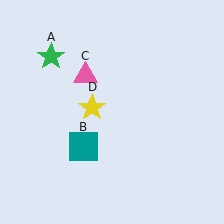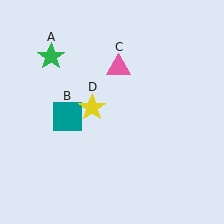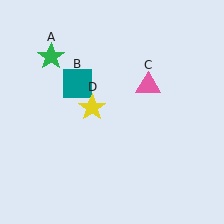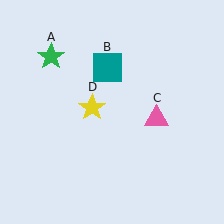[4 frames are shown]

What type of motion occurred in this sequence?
The teal square (object B), pink triangle (object C) rotated clockwise around the center of the scene.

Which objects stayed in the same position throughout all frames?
Green star (object A) and yellow star (object D) remained stationary.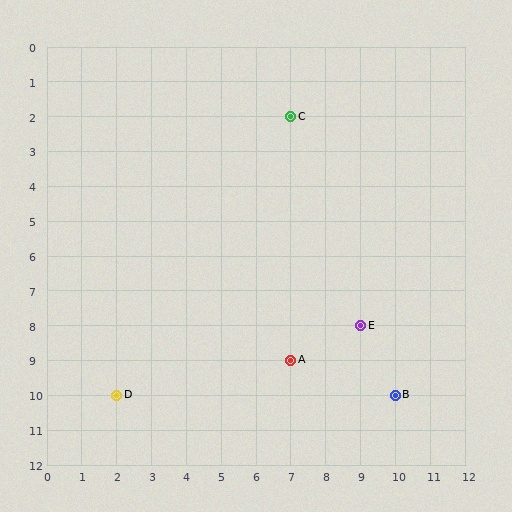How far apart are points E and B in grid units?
Points E and B are 1 column and 2 rows apart (about 2.2 grid units diagonally).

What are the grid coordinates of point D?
Point D is at grid coordinates (2, 10).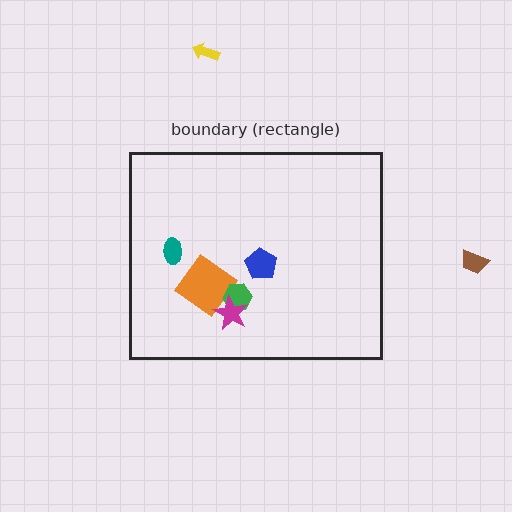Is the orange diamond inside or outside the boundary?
Inside.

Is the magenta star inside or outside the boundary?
Inside.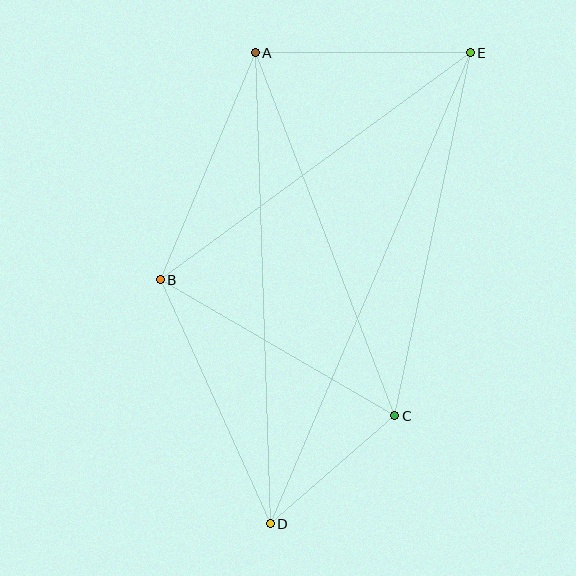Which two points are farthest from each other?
Points D and E are farthest from each other.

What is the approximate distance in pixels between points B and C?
The distance between B and C is approximately 271 pixels.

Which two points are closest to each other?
Points C and D are closest to each other.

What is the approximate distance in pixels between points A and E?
The distance between A and E is approximately 215 pixels.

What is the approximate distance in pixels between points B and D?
The distance between B and D is approximately 268 pixels.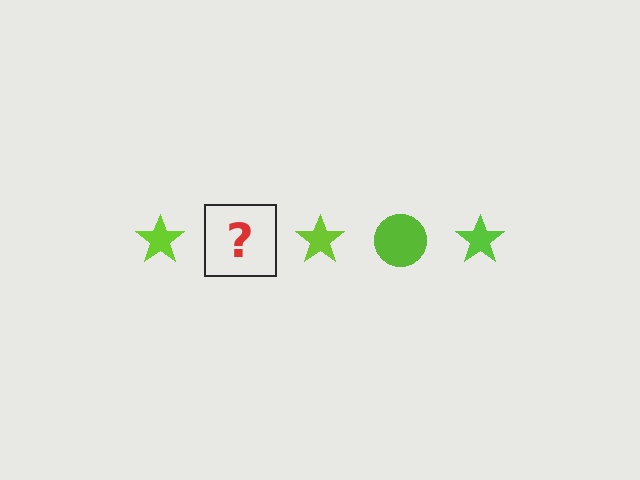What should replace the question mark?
The question mark should be replaced with a lime circle.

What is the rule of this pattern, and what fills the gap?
The rule is that the pattern cycles through star, circle shapes in lime. The gap should be filled with a lime circle.